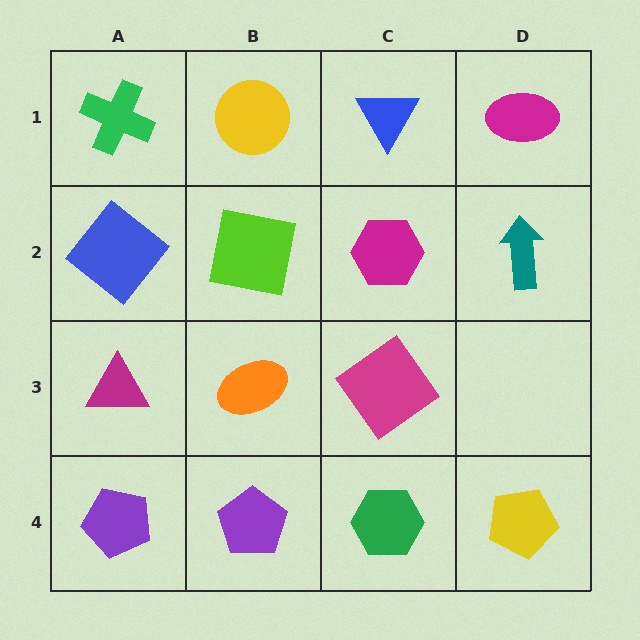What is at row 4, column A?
A purple pentagon.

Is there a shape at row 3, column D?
No, that cell is empty.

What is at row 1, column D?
A magenta ellipse.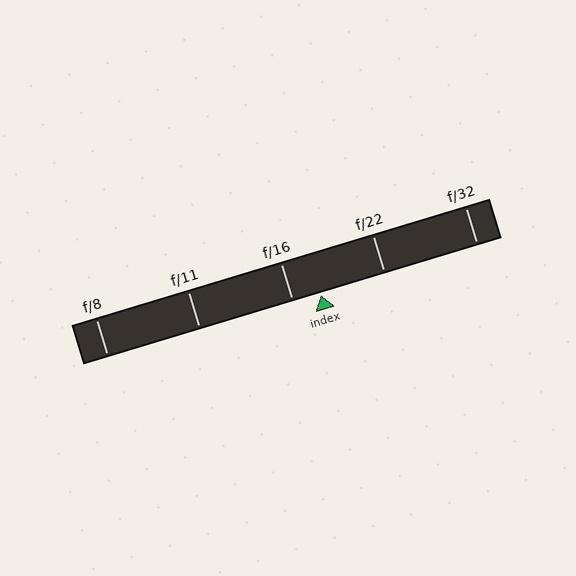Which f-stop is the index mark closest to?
The index mark is closest to f/16.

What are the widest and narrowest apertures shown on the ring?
The widest aperture shown is f/8 and the narrowest is f/32.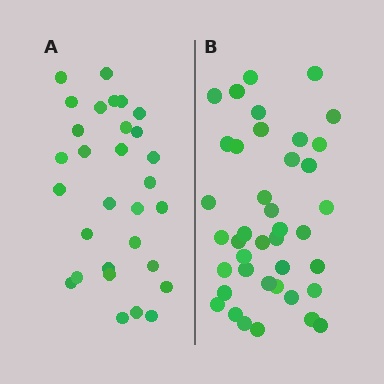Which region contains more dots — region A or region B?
Region B (the right region) has more dots.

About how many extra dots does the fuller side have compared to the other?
Region B has roughly 10 or so more dots than region A.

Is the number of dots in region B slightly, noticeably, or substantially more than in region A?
Region B has noticeably more, but not dramatically so. The ratio is roughly 1.3 to 1.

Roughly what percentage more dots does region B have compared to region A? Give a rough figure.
About 35% more.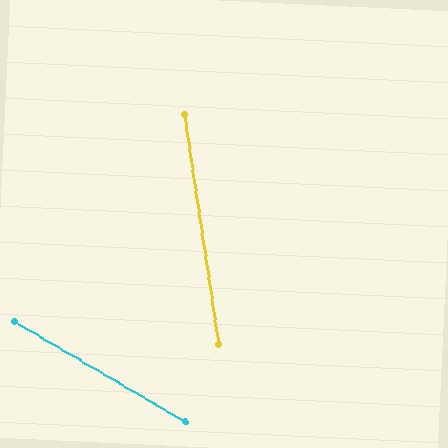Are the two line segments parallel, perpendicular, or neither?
Neither parallel nor perpendicular — they differ by about 51°.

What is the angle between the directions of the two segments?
Approximately 51 degrees.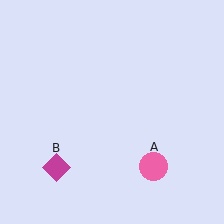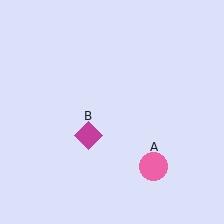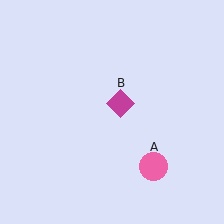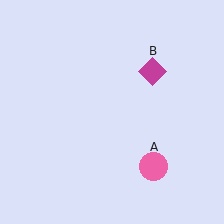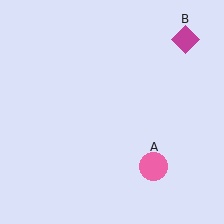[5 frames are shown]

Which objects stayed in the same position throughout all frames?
Pink circle (object A) remained stationary.